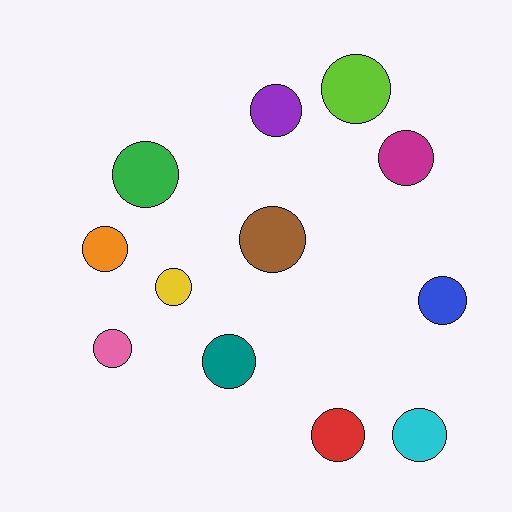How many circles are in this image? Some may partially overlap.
There are 12 circles.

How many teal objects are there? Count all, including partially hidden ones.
There is 1 teal object.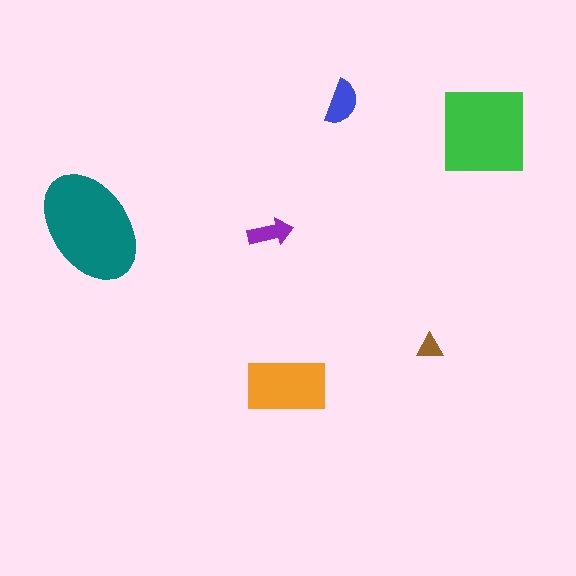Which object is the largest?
The teal ellipse.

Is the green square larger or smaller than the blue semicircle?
Larger.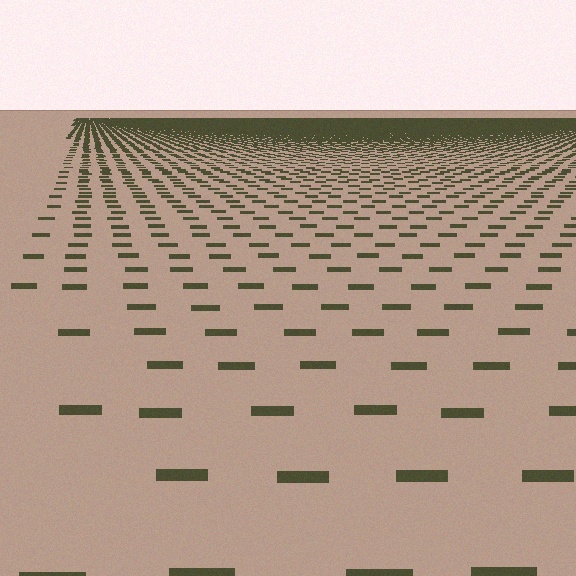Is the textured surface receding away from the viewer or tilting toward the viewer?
The surface is receding away from the viewer. Texture elements get smaller and denser toward the top.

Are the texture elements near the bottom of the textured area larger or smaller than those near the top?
Larger. Near the bottom, elements are closer to the viewer and appear at a bigger on-screen size.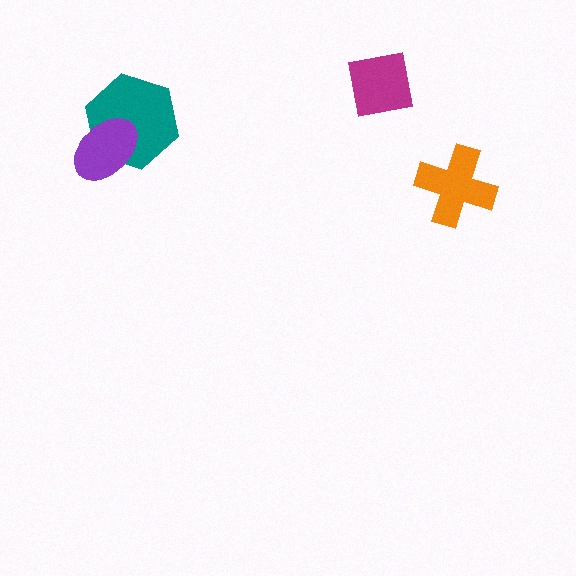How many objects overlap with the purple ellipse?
1 object overlaps with the purple ellipse.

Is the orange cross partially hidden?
No, no other shape covers it.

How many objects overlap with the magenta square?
0 objects overlap with the magenta square.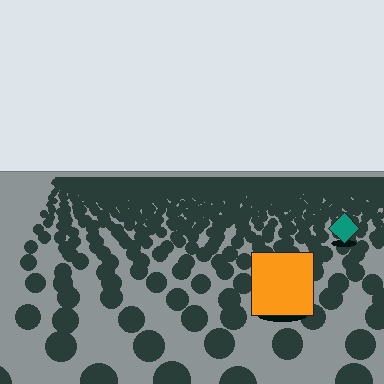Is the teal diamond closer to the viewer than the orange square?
No. The orange square is closer — you can tell from the texture gradient: the ground texture is coarser near it.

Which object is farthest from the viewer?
The teal diamond is farthest from the viewer. It appears smaller and the ground texture around it is denser.